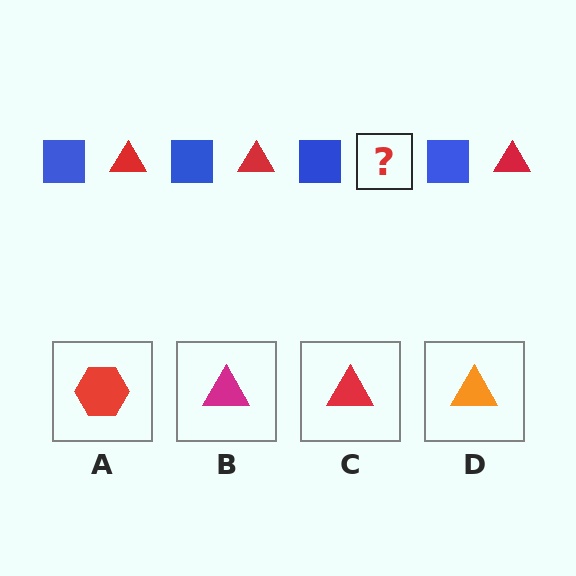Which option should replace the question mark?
Option C.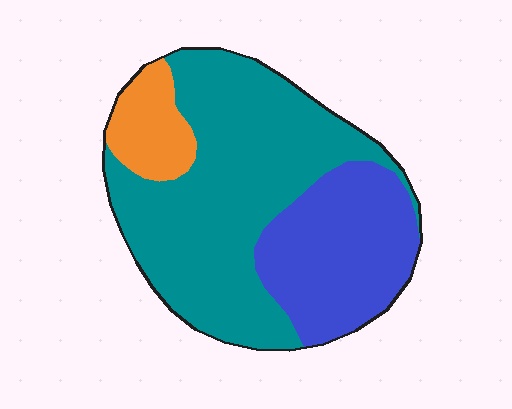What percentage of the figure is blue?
Blue takes up between a sixth and a third of the figure.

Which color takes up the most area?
Teal, at roughly 60%.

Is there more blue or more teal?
Teal.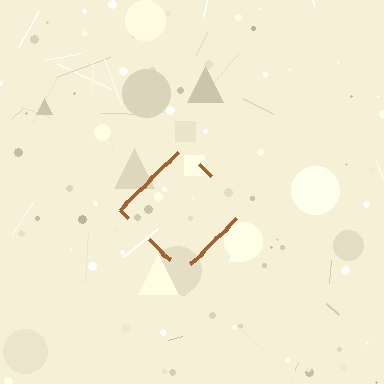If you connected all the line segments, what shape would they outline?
They would outline a diamond.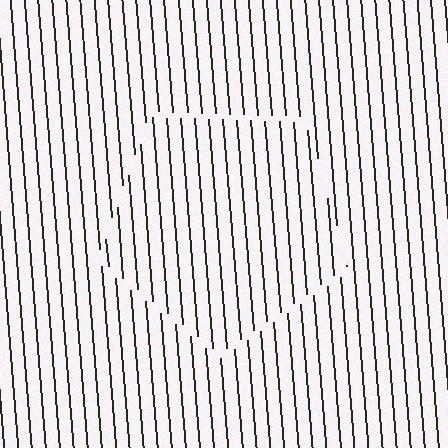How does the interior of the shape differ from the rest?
The interior of the shape contains the same grating, shifted by half a period — the contour is defined by the phase discontinuity where line-ends from the inner and outer gratings abut.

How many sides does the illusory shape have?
5 sides — the line-ends trace a pentagon.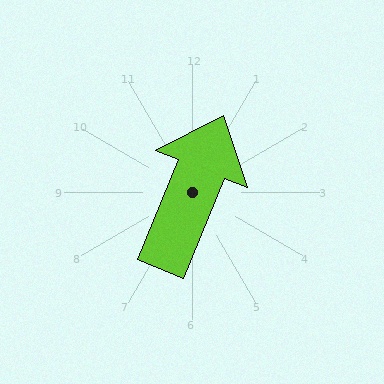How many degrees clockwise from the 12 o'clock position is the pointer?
Approximately 22 degrees.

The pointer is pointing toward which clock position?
Roughly 1 o'clock.